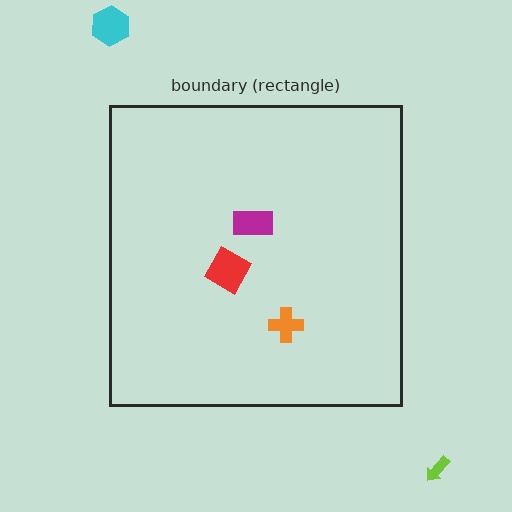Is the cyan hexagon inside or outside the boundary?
Outside.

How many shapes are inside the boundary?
3 inside, 2 outside.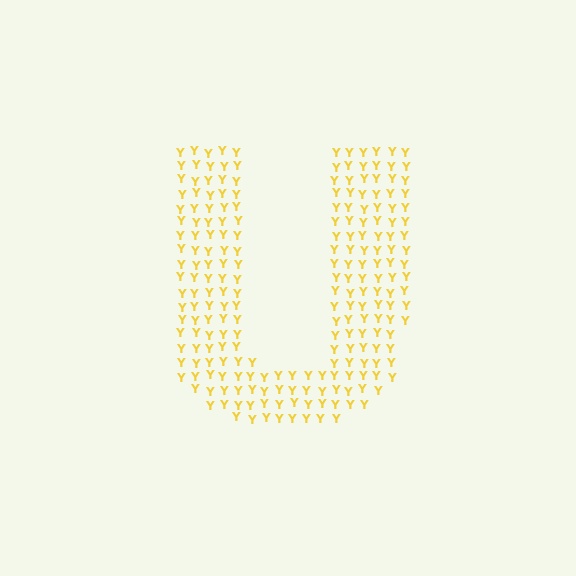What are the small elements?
The small elements are letter Y's.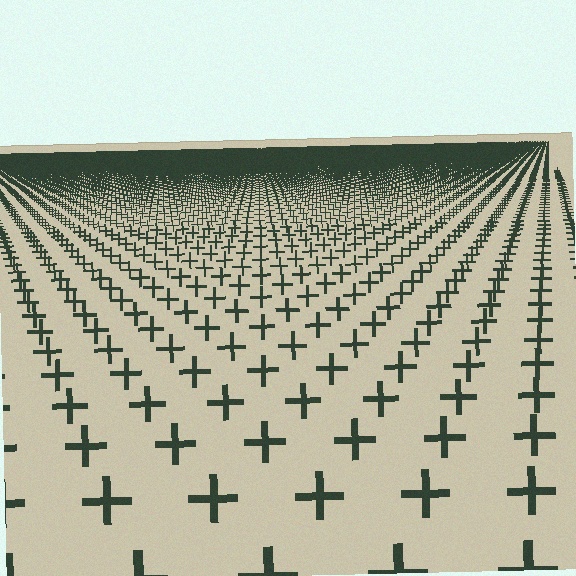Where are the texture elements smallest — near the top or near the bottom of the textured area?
Near the top.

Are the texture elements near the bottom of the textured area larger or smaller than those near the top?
Larger. Near the bottom, elements are closer to the viewer and appear at a bigger on-screen size.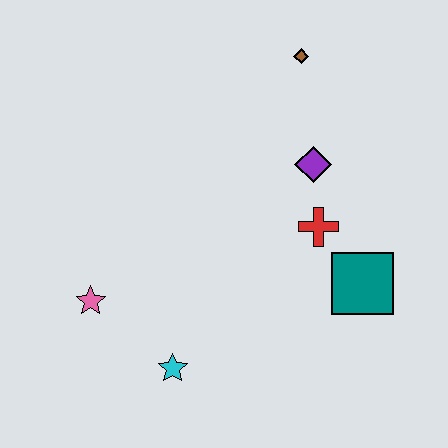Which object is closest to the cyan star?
The pink star is closest to the cyan star.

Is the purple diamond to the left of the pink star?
No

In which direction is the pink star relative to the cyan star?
The pink star is to the left of the cyan star.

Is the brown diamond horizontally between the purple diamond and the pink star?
Yes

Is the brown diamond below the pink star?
No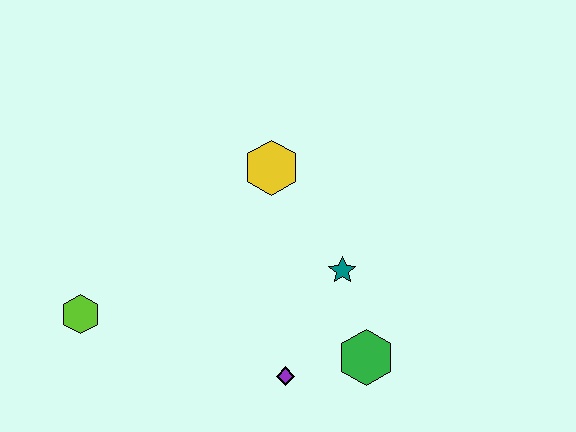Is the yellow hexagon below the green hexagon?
No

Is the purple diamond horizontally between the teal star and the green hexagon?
No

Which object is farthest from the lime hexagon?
The green hexagon is farthest from the lime hexagon.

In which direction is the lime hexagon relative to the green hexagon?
The lime hexagon is to the left of the green hexagon.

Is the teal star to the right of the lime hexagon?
Yes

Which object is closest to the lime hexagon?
The purple diamond is closest to the lime hexagon.